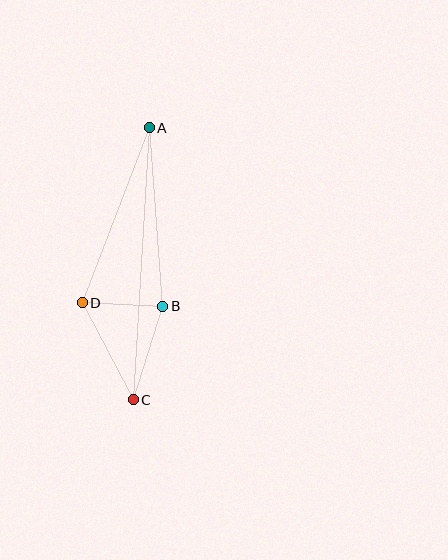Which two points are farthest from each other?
Points A and C are farthest from each other.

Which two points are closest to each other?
Points B and D are closest to each other.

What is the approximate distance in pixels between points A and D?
The distance between A and D is approximately 187 pixels.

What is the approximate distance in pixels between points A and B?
The distance between A and B is approximately 179 pixels.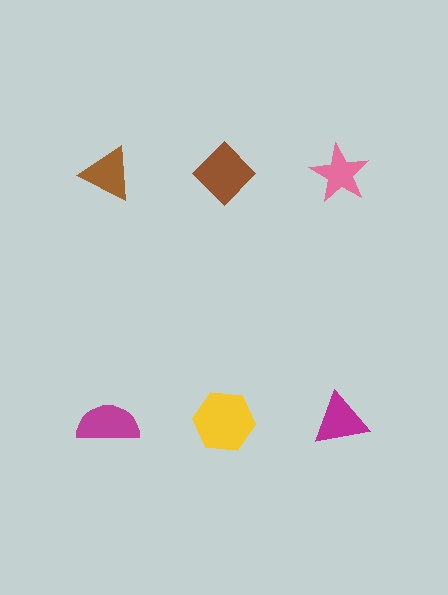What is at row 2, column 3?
A magenta triangle.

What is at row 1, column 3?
A pink star.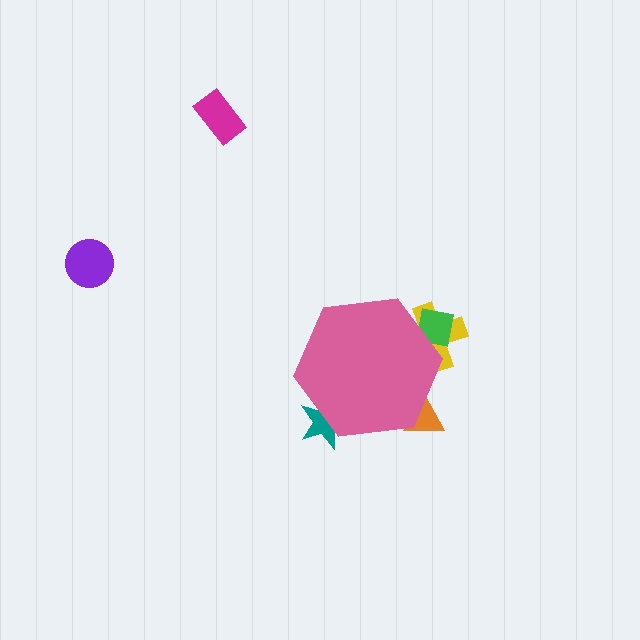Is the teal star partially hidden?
Yes, the teal star is partially hidden behind the pink hexagon.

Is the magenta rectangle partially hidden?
No, the magenta rectangle is fully visible.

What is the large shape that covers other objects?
A pink hexagon.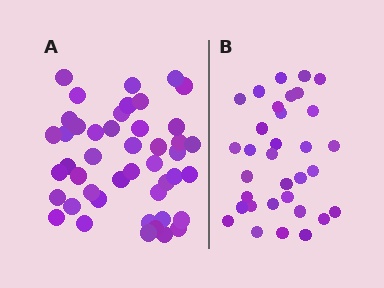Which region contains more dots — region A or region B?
Region A (the left region) has more dots.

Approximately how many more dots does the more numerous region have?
Region A has roughly 12 or so more dots than region B.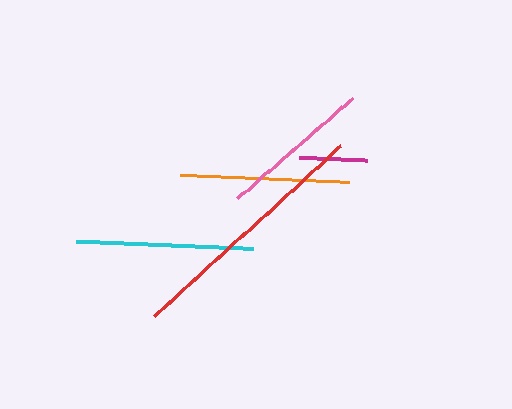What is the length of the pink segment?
The pink segment is approximately 153 pixels long.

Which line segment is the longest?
The red line is the longest at approximately 252 pixels.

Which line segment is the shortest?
The magenta line is the shortest at approximately 68 pixels.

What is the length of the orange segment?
The orange segment is approximately 169 pixels long.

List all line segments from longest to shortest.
From longest to shortest: red, cyan, orange, pink, magenta.